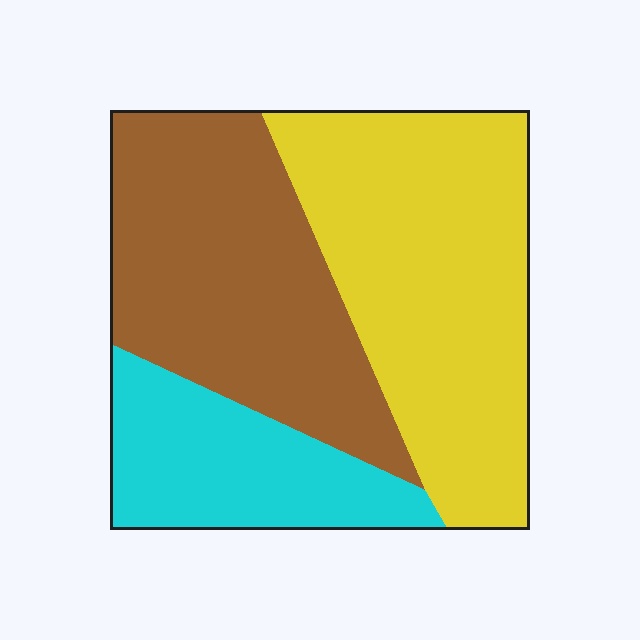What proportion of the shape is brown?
Brown takes up about three eighths (3/8) of the shape.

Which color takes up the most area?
Yellow, at roughly 40%.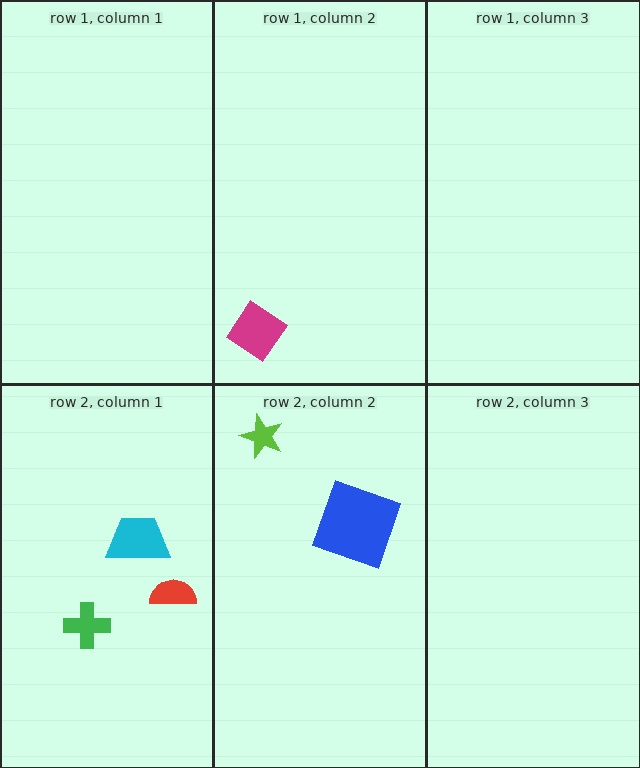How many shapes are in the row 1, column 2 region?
1.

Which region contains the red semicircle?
The row 2, column 1 region.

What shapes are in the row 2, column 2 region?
The lime star, the blue square.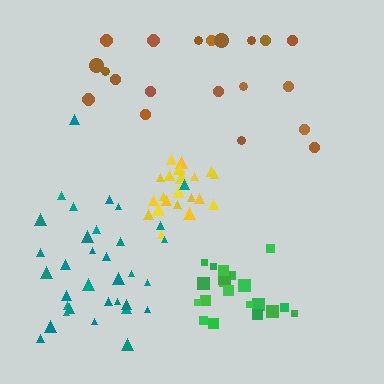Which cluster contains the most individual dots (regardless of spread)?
Teal (34).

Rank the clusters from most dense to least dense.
yellow, green, teal, brown.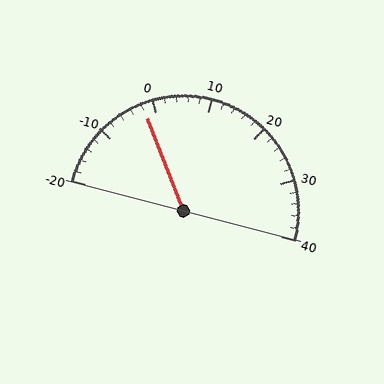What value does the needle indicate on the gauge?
The needle indicates approximately -2.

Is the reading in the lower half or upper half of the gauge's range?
The reading is in the lower half of the range (-20 to 40).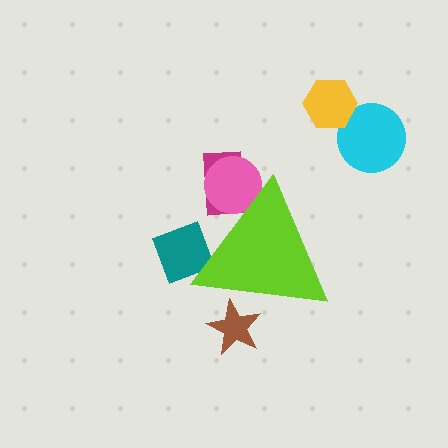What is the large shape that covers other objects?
A lime triangle.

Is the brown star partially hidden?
Yes, the brown star is partially hidden behind the lime triangle.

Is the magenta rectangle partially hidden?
Yes, the magenta rectangle is partially hidden behind the lime triangle.